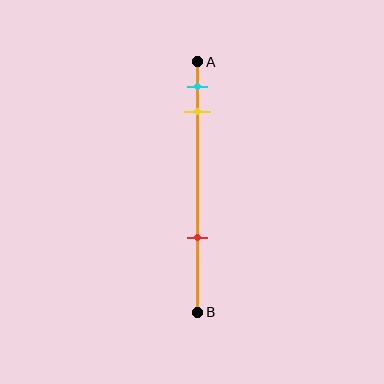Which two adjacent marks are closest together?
The cyan and yellow marks are the closest adjacent pair.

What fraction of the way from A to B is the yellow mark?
The yellow mark is approximately 20% (0.2) of the way from A to B.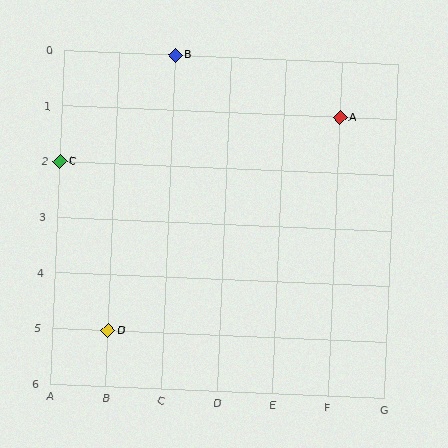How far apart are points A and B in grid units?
Points A and B are 3 columns and 1 row apart (about 3.2 grid units diagonally).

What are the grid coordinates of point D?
Point D is at grid coordinates (B, 5).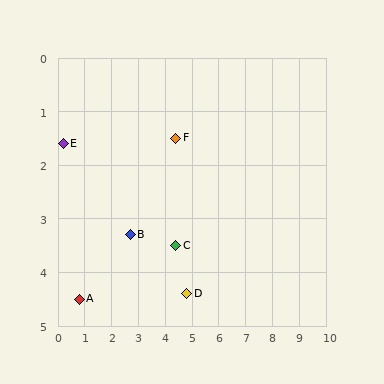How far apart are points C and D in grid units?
Points C and D are about 1.0 grid units apart.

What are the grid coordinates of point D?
Point D is at approximately (4.8, 4.4).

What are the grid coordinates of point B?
Point B is at approximately (2.7, 3.3).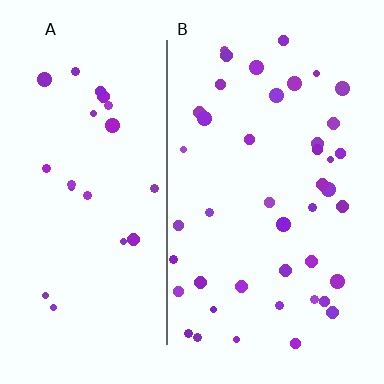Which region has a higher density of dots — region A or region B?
B (the right).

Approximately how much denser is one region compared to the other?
Approximately 1.9× — region B over region A.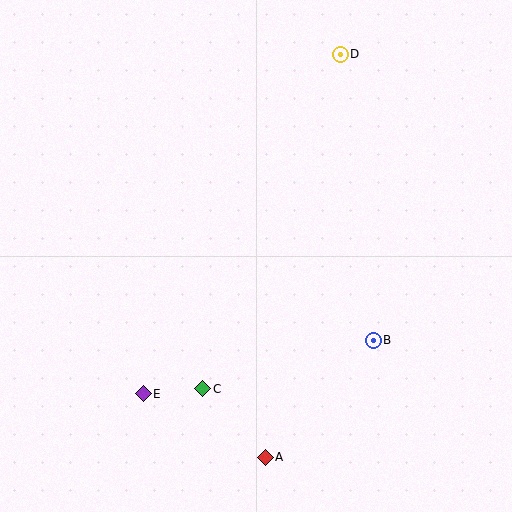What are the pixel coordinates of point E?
Point E is at (143, 394).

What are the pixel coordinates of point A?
Point A is at (265, 458).